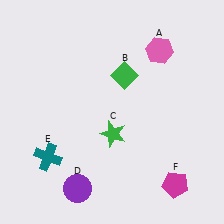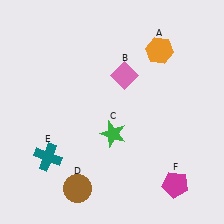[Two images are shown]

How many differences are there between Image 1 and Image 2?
There are 3 differences between the two images.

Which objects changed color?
A changed from pink to orange. B changed from green to pink. D changed from purple to brown.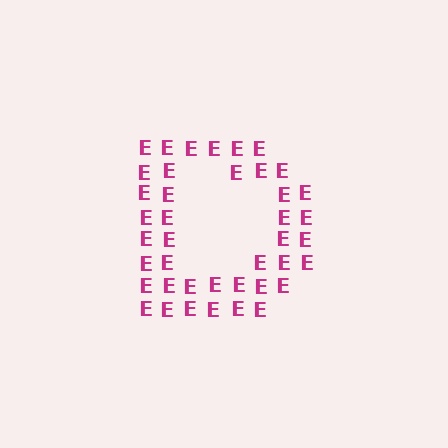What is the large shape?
The large shape is the letter D.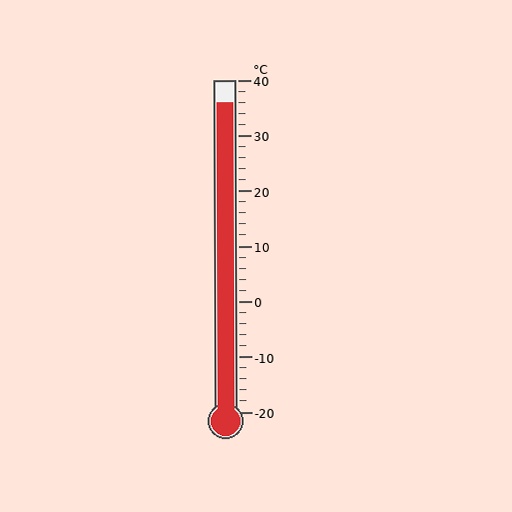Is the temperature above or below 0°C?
The temperature is above 0°C.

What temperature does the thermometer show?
The thermometer shows approximately 36°C.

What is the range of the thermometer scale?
The thermometer scale ranges from -20°C to 40°C.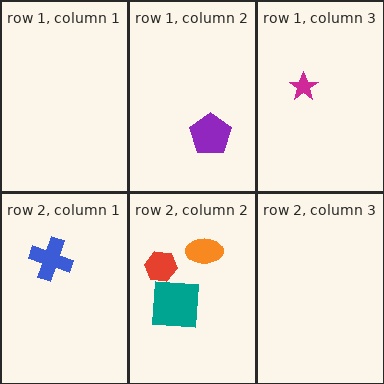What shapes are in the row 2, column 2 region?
The teal square, the orange ellipse, the red hexagon.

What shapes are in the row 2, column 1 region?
The blue cross.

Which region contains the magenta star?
The row 1, column 3 region.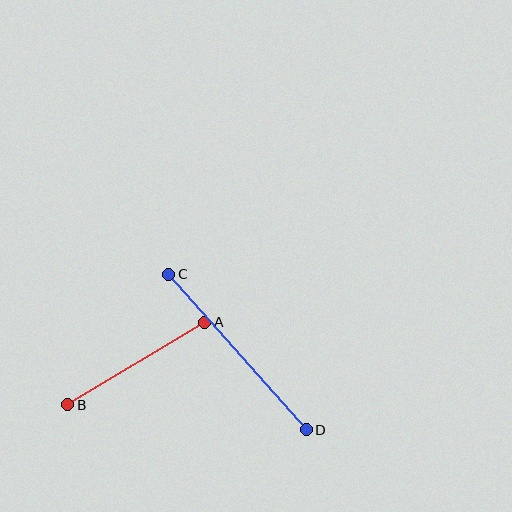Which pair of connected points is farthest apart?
Points C and D are farthest apart.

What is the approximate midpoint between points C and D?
The midpoint is at approximately (237, 352) pixels.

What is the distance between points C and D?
The distance is approximately 208 pixels.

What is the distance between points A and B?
The distance is approximately 160 pixels.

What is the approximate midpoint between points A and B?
The midpoint is at approximately (136, 364) pixels.